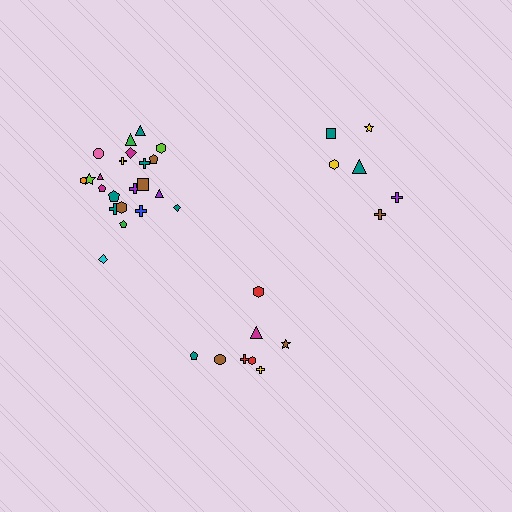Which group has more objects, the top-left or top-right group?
The top-left group.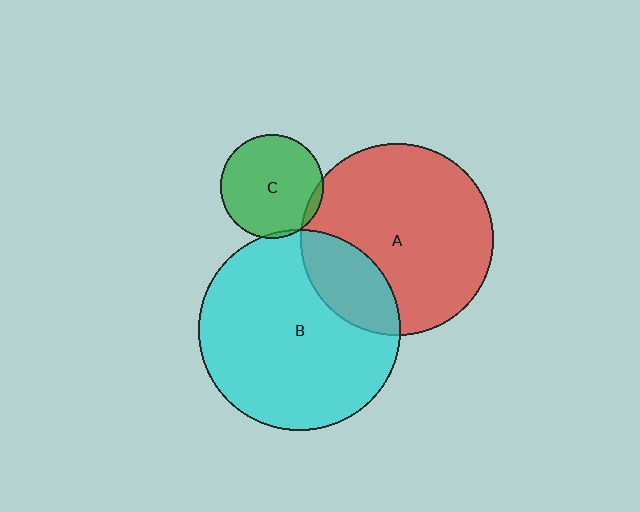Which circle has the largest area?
Circle B (cyan).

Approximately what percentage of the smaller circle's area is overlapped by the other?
Approximately 5%.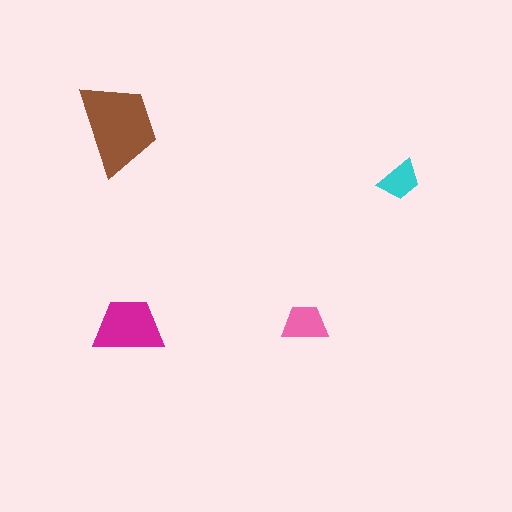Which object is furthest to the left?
The brown trapezoid is leftmost.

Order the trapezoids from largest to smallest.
the brown one, the magenta one, the pink one, the cyan one.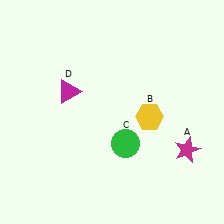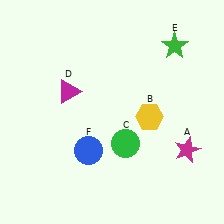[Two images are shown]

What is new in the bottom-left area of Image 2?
A blue circle (F) was added in the bottom-left area of Image 2.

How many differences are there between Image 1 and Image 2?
There are 2 differences between the two images.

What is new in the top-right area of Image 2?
A green star (E) was added in the top-right area of Image 2.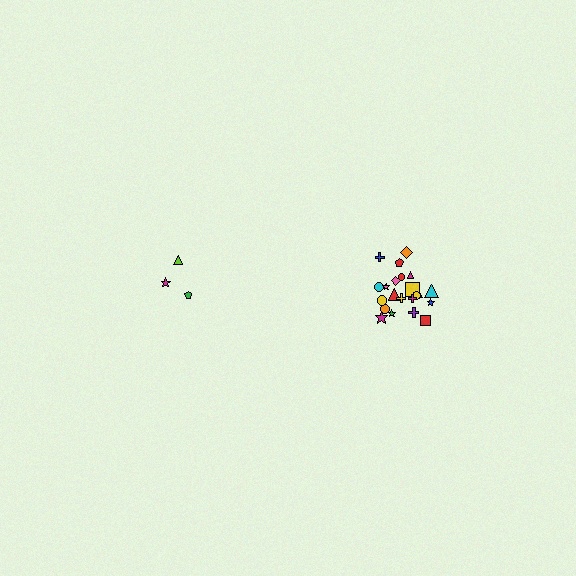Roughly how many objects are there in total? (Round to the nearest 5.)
Roughly 25 objects in total.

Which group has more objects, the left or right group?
The right group.